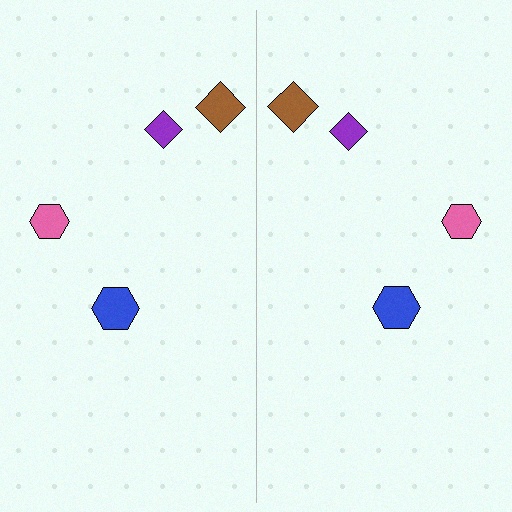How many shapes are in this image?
There are 8 shapes in this image.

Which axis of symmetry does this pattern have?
The pattern has a vertical axis of symmetry running through the center of the image.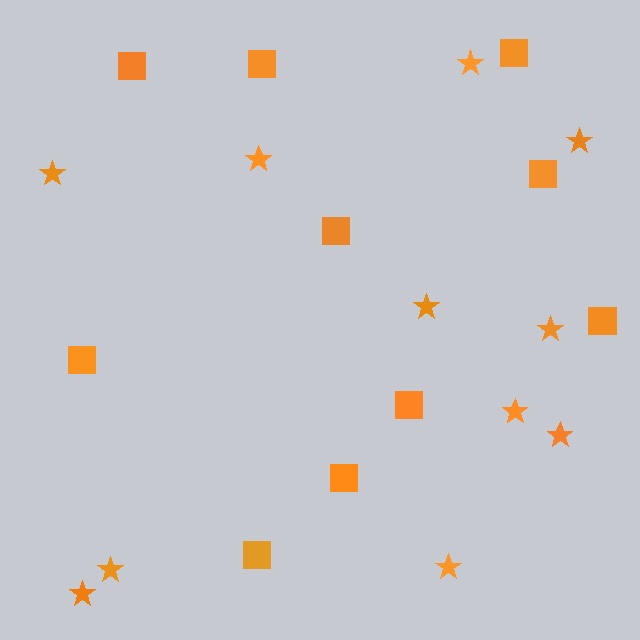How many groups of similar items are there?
There are 2 groups: one group of stars (11) and one group of squares (10).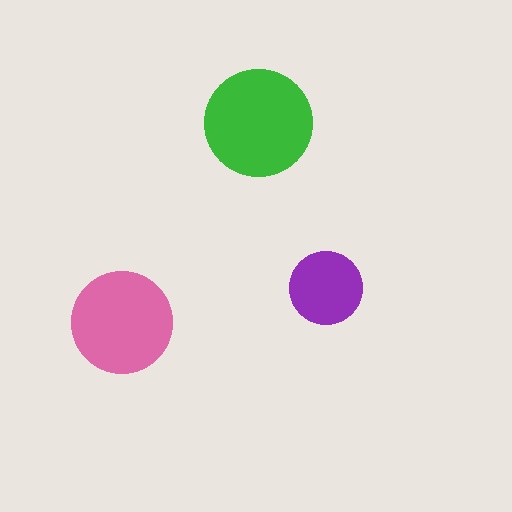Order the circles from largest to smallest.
the green one, the pink one, the purple one.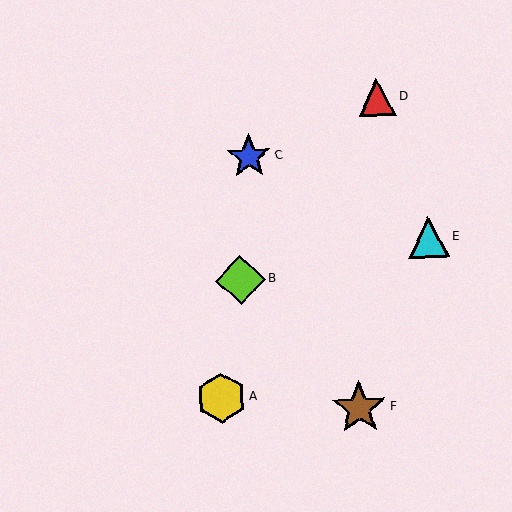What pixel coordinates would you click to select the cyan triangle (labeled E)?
Click at (429, 237) to select the cyan triangle E.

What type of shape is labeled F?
Shape F is a brown star.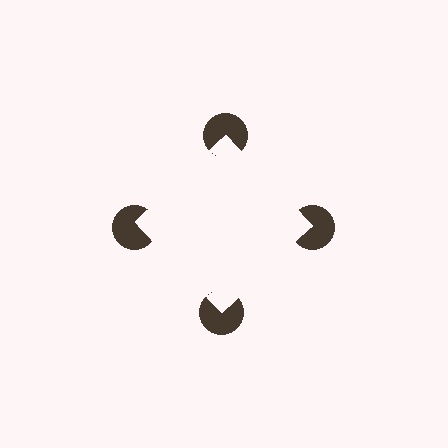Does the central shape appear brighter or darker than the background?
It typically appears slightly brighter than the background, even though no actual brightness change is drawn.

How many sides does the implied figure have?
4 sides.